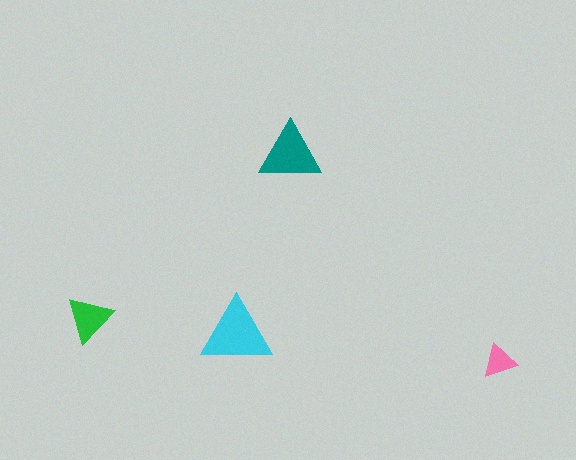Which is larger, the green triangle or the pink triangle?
The green one.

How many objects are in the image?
There are 4 objects in the image.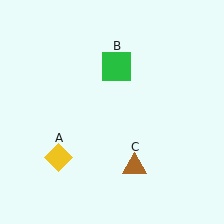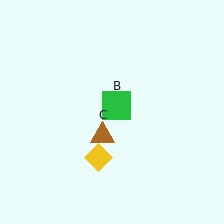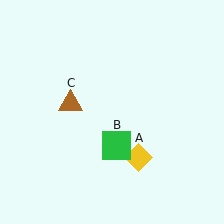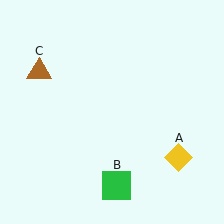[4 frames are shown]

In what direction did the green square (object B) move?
The green square (object B) moved down.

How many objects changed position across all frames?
3 objects changed position: yellow diamond (object A), green square (object B), brown triangle (object C).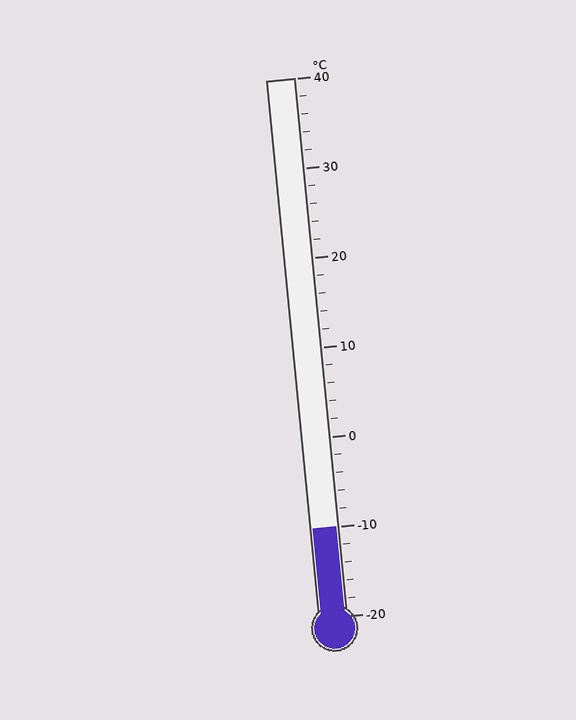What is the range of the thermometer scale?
The thermometer scale ranges from -20°C to 40°C.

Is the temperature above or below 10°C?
The temperature is below 10°C.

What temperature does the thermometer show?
The thermometer shows approximately -10°C.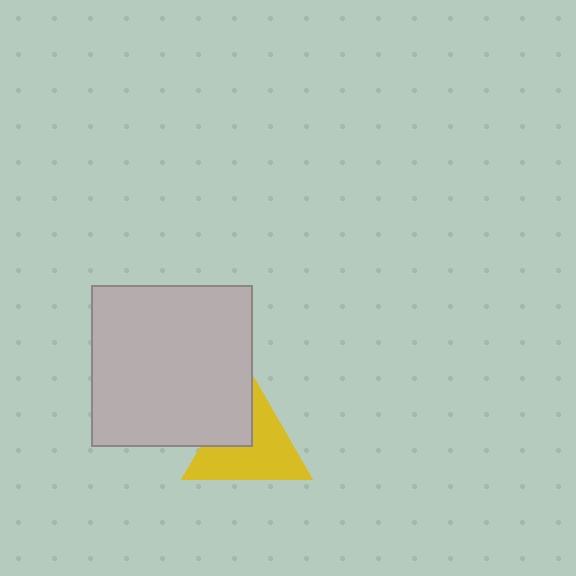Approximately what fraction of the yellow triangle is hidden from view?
Roughly 32% of the yellow triangle is hidden behind the light gray square.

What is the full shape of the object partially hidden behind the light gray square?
The partially hidden object is a yellow triangle.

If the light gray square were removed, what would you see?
You would see the complete yellow triangle.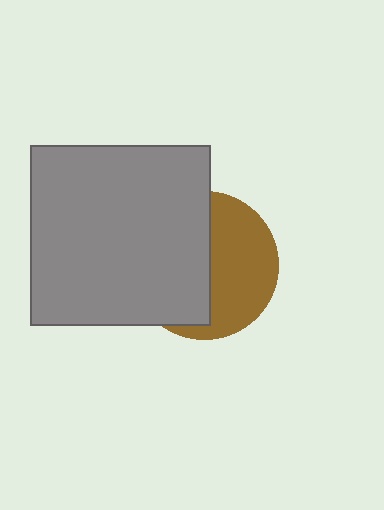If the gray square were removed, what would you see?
You would see the complete brown circle.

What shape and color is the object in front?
The object in front is a gray square.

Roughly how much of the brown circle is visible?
About half of it is visible (roughly 47%).